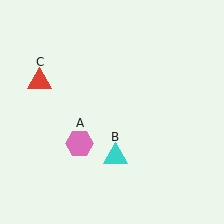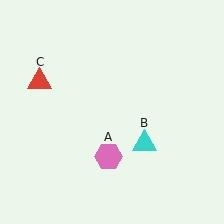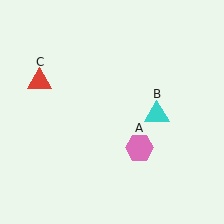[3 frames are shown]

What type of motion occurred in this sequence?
The pink hexagon (object A), cyan triangle (object B) rotated counterclockwise around the center of the scene.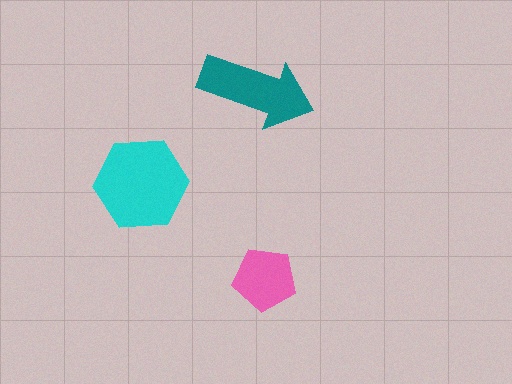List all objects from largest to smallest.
The cyan hexagon, the teal arrow, the pink pentagon.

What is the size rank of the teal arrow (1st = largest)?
2nd.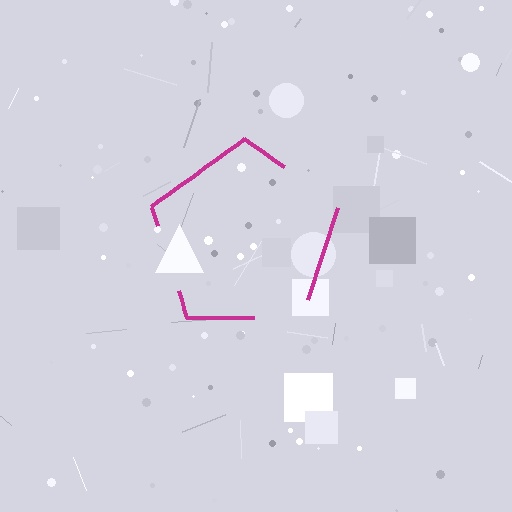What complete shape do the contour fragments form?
The contour fragments form a pentagon.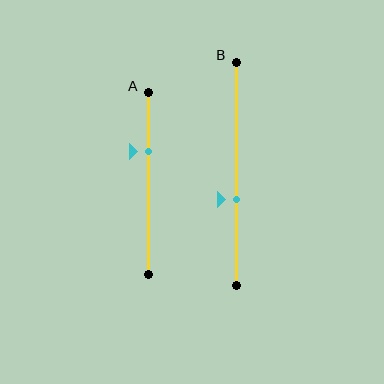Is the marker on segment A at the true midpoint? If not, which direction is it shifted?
No, the marker on segment A is shifted upward by about 18% of the segment length.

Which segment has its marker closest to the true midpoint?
Segment B has its marker closest to the true midpoint.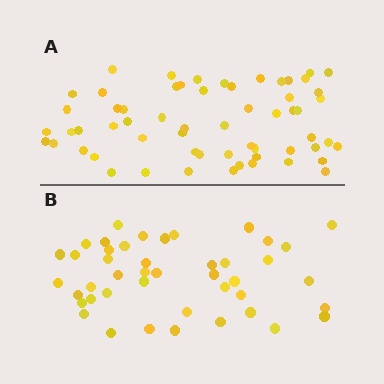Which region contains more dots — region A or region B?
Region A (the top region) has more dots.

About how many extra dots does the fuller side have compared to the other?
Region A has approximately 15 more dots than region B.